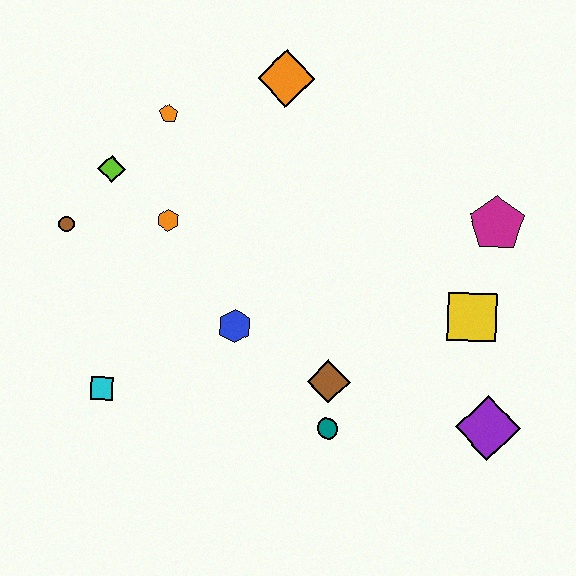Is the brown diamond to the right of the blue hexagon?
Yes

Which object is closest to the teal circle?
The brown diamond is closest to the teal circle.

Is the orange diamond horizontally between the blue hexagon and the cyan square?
No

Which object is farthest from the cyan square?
The magenta pentagon is farthest from the cyan square.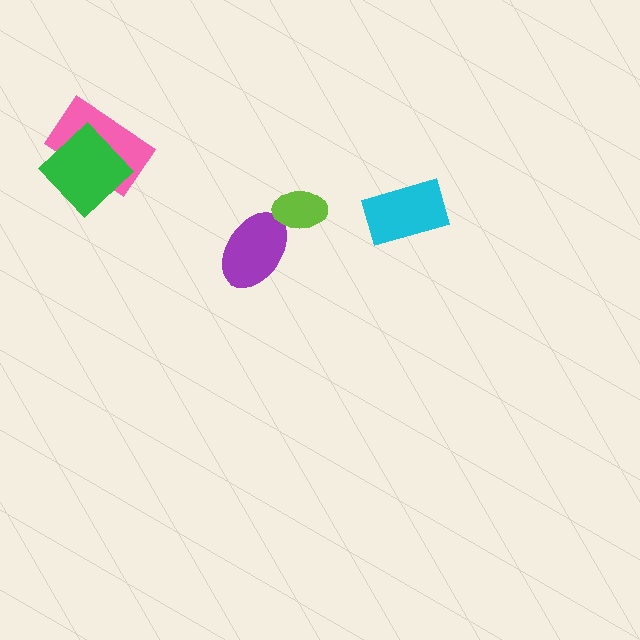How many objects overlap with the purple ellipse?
1 object overlaps with the purple ellipse.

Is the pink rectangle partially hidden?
Yes, it is partially covered by another shape.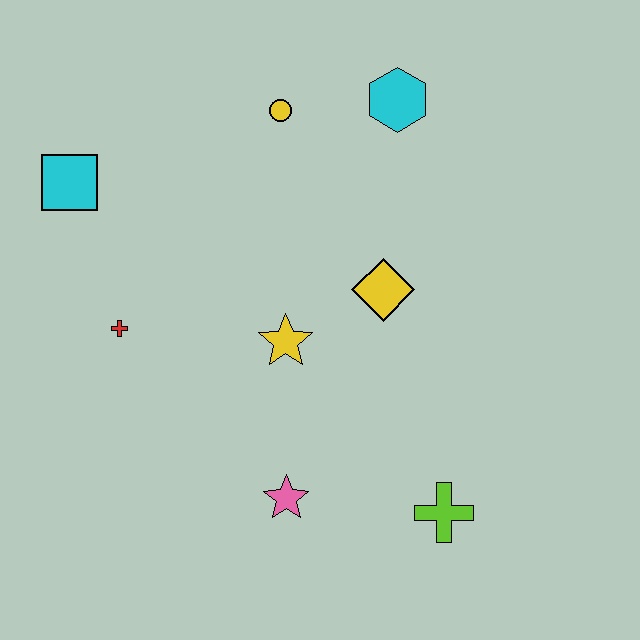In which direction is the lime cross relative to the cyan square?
The lime cross is to the right of the cyan square.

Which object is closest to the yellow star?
The yellow diamond is closest to the yellow star.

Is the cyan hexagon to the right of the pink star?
Yes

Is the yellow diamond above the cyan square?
No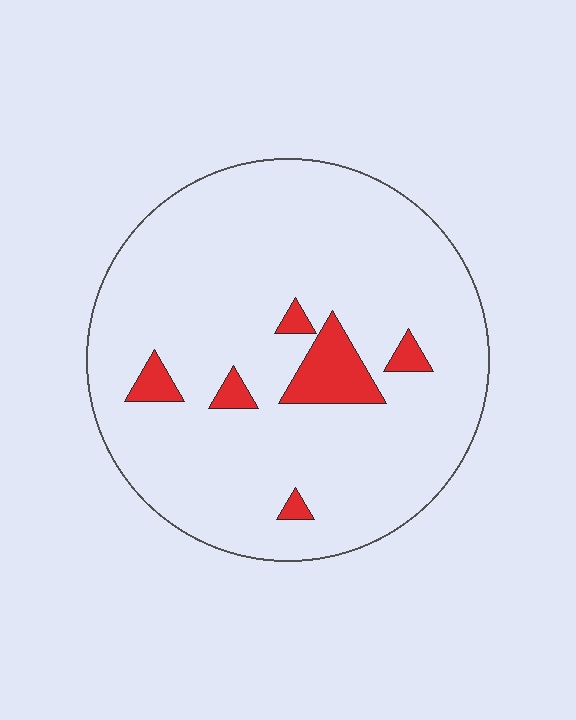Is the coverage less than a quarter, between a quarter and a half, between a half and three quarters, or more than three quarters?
Less than a quarter.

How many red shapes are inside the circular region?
6.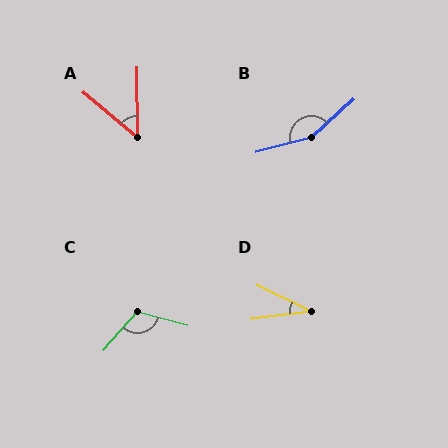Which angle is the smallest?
D, at approximately 33 degrees.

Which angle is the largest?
B, at approximately 153 degrees.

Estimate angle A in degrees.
Approximately 50 degrees.